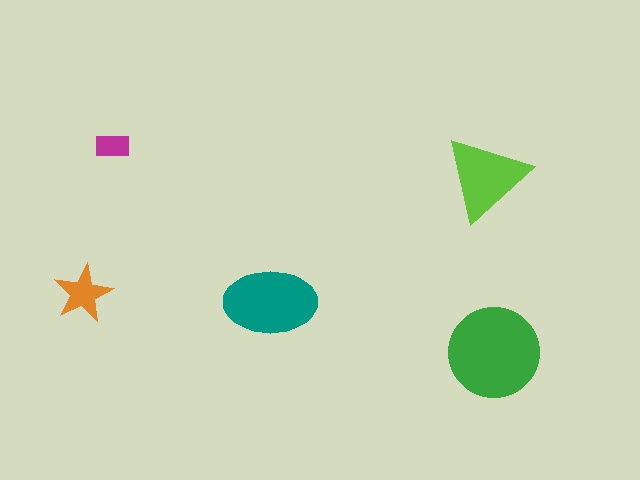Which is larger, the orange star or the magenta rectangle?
The orange star.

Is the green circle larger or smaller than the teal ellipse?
Larger.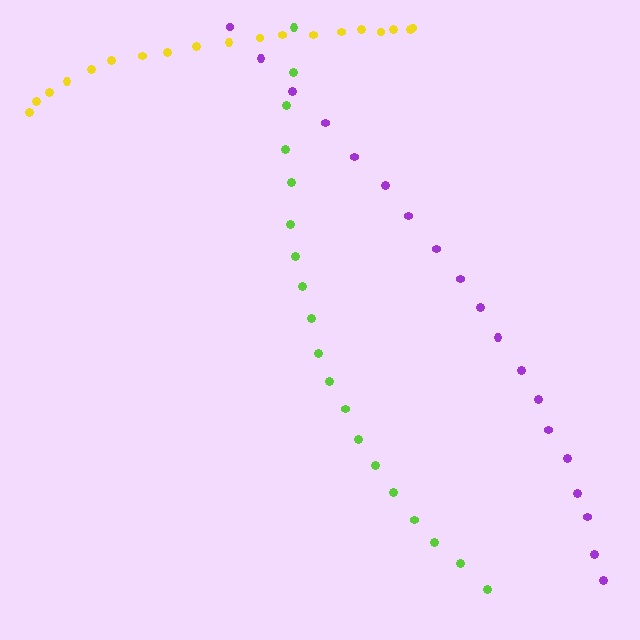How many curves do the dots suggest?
There are 3 distinct paths.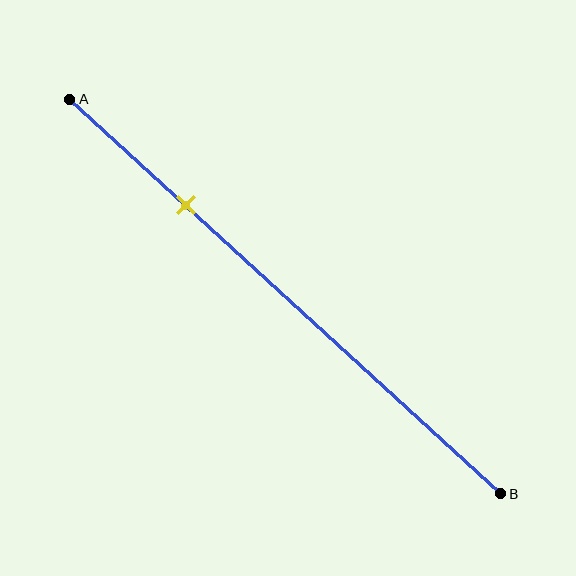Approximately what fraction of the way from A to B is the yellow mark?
The yellow mark is approximately 25% of the way from A to B.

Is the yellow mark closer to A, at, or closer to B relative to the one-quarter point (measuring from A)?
The yellow mark is approximately at the one-quarter point of segment AB.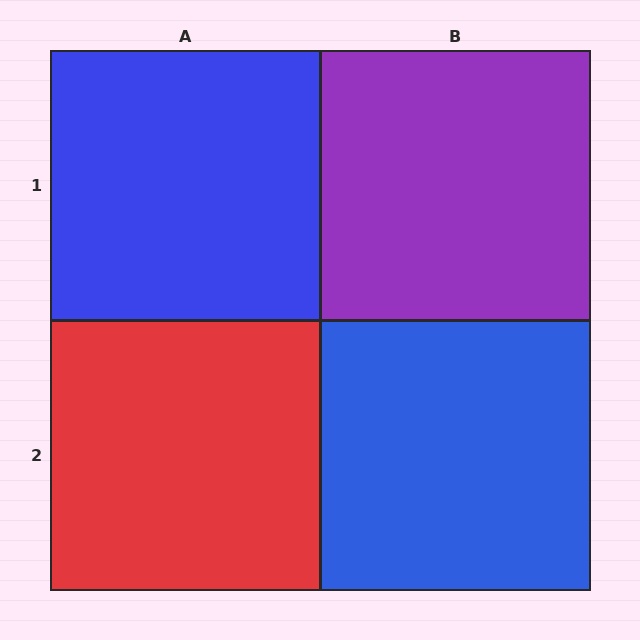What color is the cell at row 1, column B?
Purple.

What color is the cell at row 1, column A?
Blue.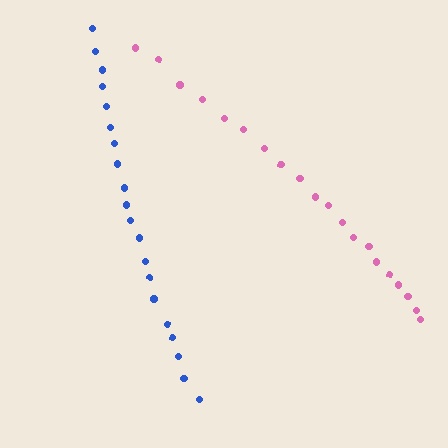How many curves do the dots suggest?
There are 2 distinct paths.